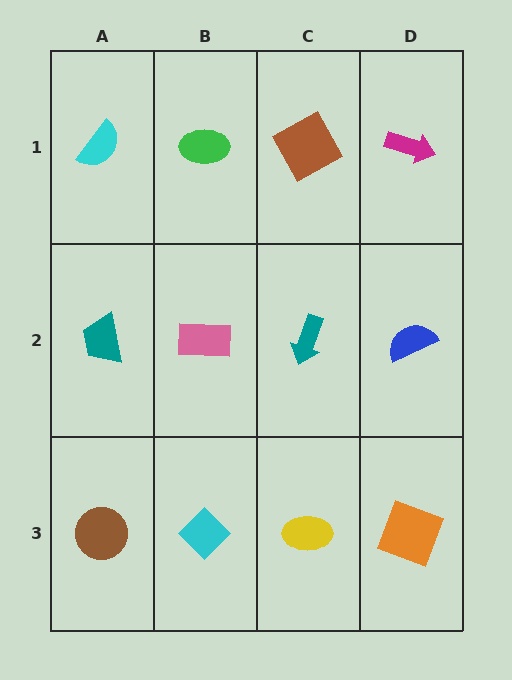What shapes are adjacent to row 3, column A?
A teal trapezoid (row 2, column A), a cyan diamond (row 3, column B).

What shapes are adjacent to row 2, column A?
A cyan semicircle (row 1, column A), a brown circle (row 3, column A), a pink rectangle (row 2, column B).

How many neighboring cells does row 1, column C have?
3.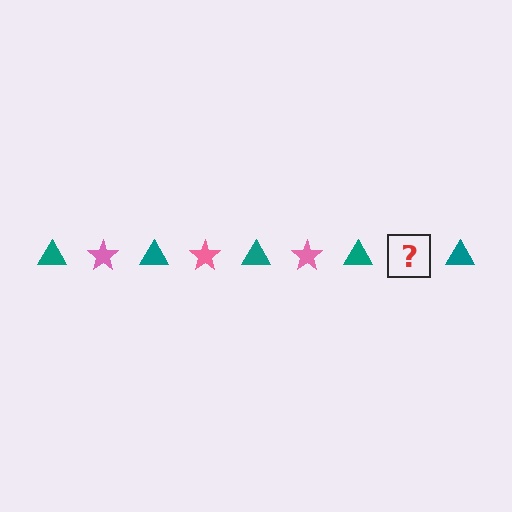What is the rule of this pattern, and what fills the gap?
The rule is that the pattern alternates between teal triangle and pink star. The gap should be filled with a pink star.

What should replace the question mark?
The question mark should be replaced with a pink star.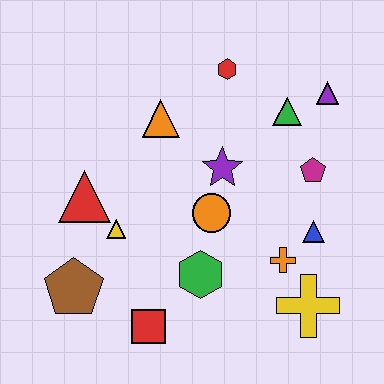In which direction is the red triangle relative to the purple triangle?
The red triangle is to the left of the purple triangle.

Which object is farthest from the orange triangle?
The yellow cross is farthest from the orange triangle.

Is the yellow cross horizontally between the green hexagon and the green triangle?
No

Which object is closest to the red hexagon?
The green triangle is closest to the red hexagon.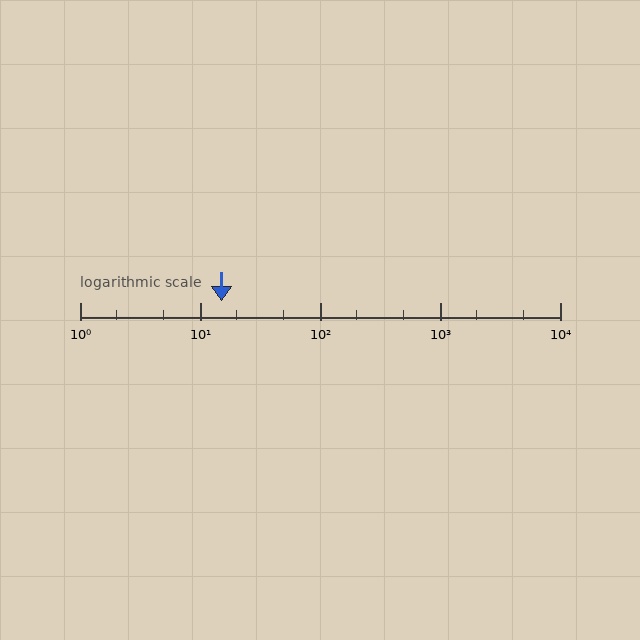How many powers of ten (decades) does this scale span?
The scale spans 4 decades, from 1 to 10000.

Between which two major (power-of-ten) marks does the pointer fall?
The pointer is between 10 and 100.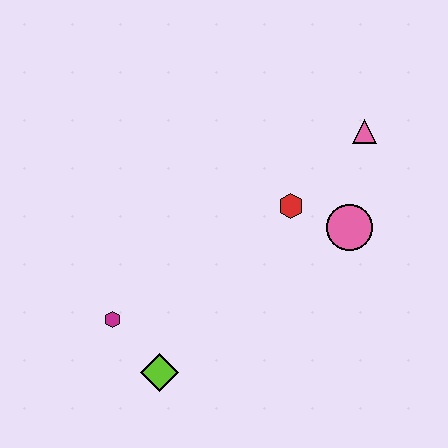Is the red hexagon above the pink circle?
Yes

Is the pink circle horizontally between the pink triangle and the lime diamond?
Yes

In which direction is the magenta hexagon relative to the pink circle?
The magenta hexagon is to the left of the pink circle.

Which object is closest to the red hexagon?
The pink circle is closest to the red hexagon.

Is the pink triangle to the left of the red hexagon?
No